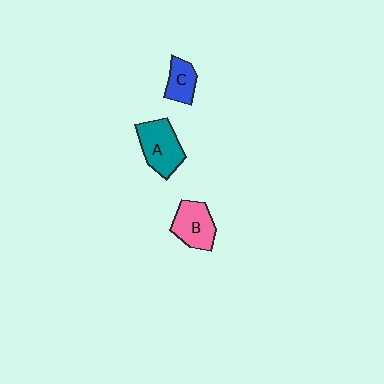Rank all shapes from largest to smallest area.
From largest to smallest: A (teal), B (pink), C (blue).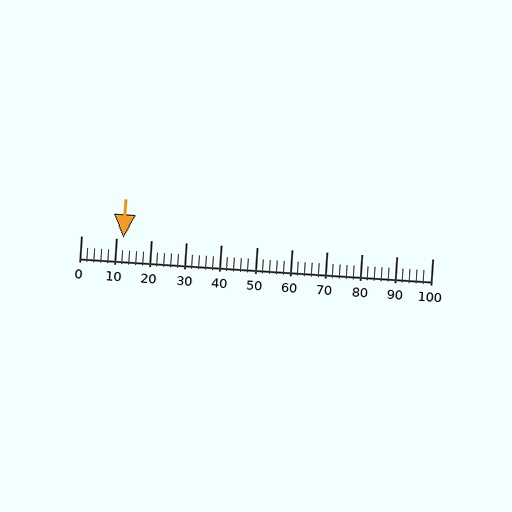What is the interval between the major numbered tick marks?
The major tick marks are spaced 10 units apart.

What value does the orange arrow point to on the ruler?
The orange arrow points to approximately 12.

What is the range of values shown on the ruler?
The ruler shows values from 0 to 100.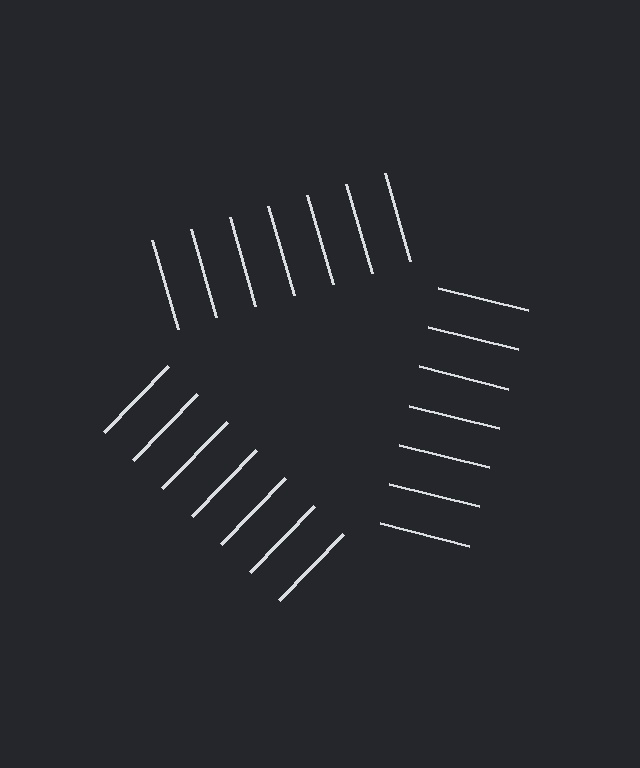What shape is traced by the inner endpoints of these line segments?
An illusory triangle — the line segments terminate on its edges but no continuous stroke is drawn.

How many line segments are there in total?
21 — 7 along each of the 3 edges.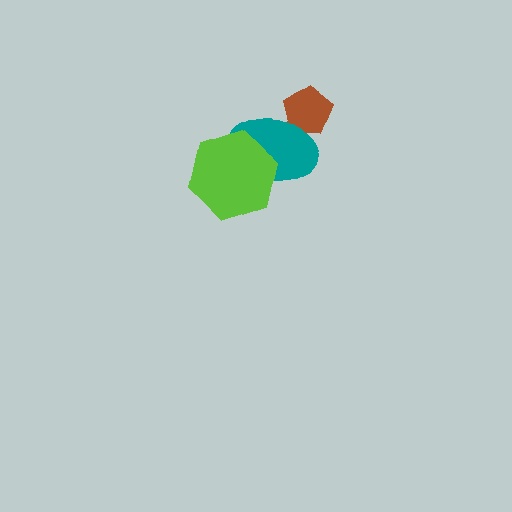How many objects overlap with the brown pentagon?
1 object overlaps with the brown pentagon.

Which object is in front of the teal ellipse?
The lime hexagon is in front of the teal ellipse.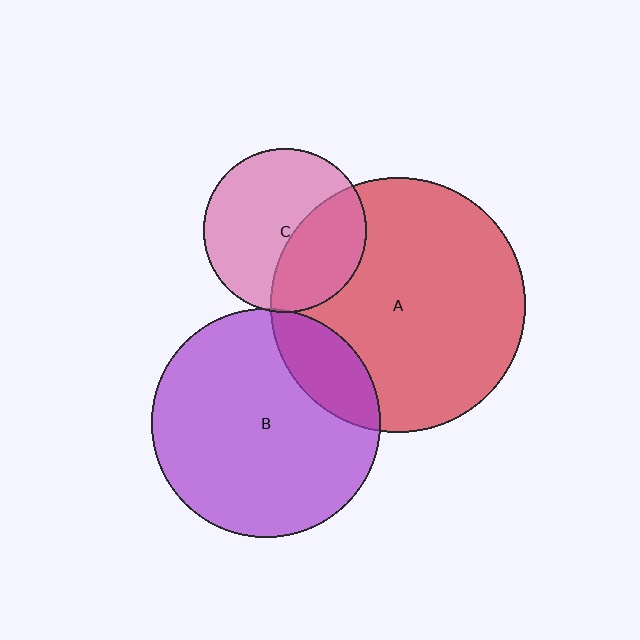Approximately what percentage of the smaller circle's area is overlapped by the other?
Approximately 20%.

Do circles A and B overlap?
Yes.